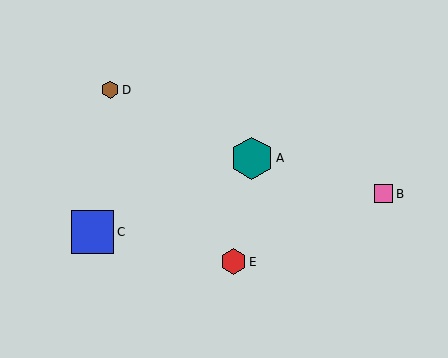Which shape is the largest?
The blue square (labeled C) is the largest.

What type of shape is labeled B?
Shape B is a pink square.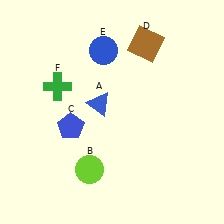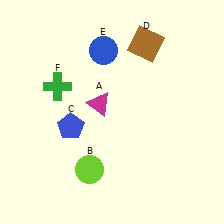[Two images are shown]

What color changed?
The triangle (A) changed from blue in Image 1 to magenta in Image 2.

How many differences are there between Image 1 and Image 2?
There is 1 difference between the two images.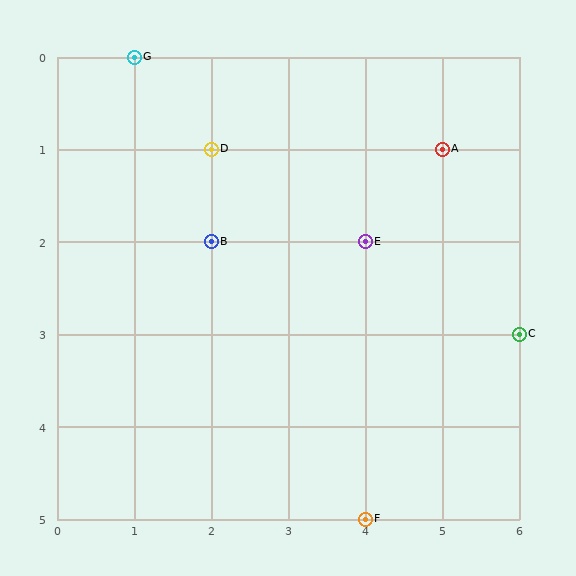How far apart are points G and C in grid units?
Points G and C are 5 columns and 3 rows apart (about 5.8 grid units diagonally).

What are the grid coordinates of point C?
Point C is at grid coordinates (6, 3).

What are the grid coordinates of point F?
Point F is at grid coordinates (4, 5).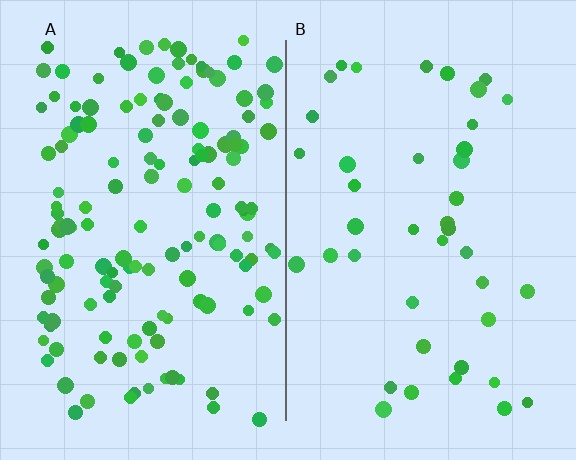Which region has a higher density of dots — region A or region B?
A (the left).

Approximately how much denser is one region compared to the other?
Approximately 3.5× — region A over region B.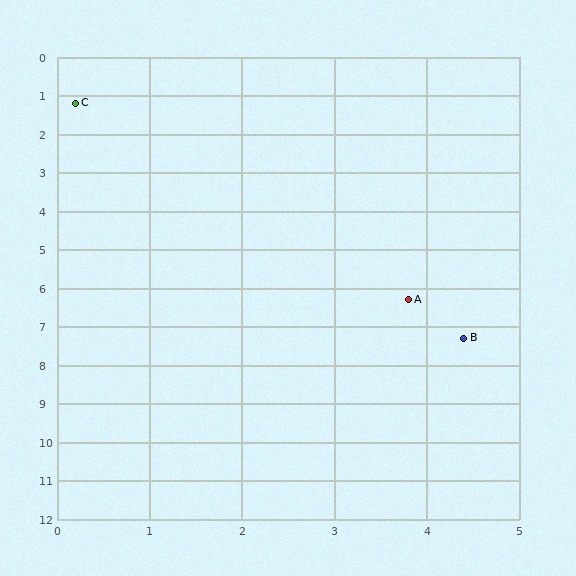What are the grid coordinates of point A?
Point A is at approximately (3.8, 6.3).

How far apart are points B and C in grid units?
Points B and C are about 7.4 grid units apart.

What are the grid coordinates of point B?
Point B is at approximately (4.4, 7.3).